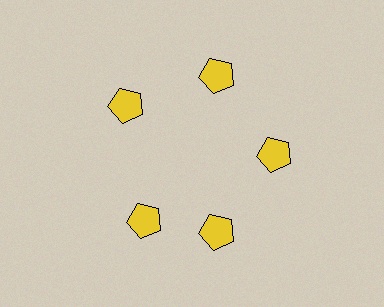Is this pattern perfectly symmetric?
No. The 5 yellow pentagons are arranged in a ring, but one element near the 8 o'clock position is rotated out of alignment along the ring, breaking the 5-fold rotational symmetry.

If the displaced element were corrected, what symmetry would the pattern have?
It would have 5-fold rotational symmetry — the pattern would map onto itself every 72 degrees.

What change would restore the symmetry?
The symmetry would be restored by rotating it back into even spacing with its neighbors so that all 5 pentagons sit at equal angles and equal distance from the center.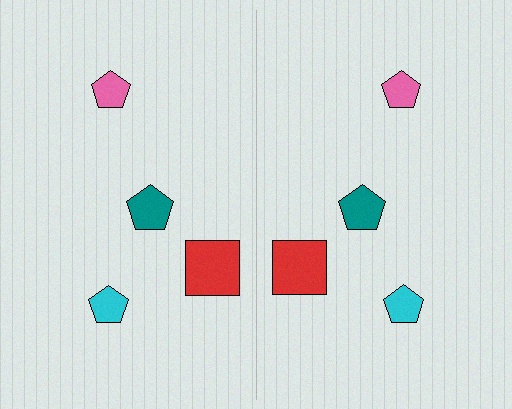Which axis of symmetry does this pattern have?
The pattern has a vertical axis of symmetry running through the center of the image.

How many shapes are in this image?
There are 8 shapes in this image.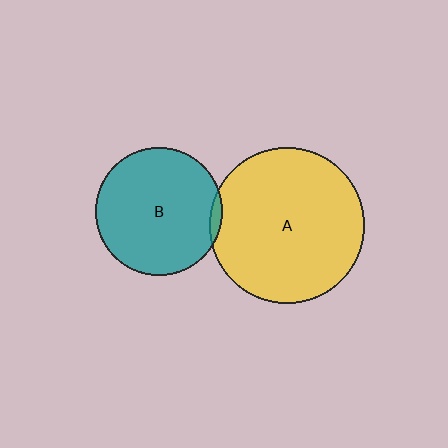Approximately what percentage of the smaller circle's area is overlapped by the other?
Approximately 5%.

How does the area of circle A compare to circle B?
Approximately 1.5 times.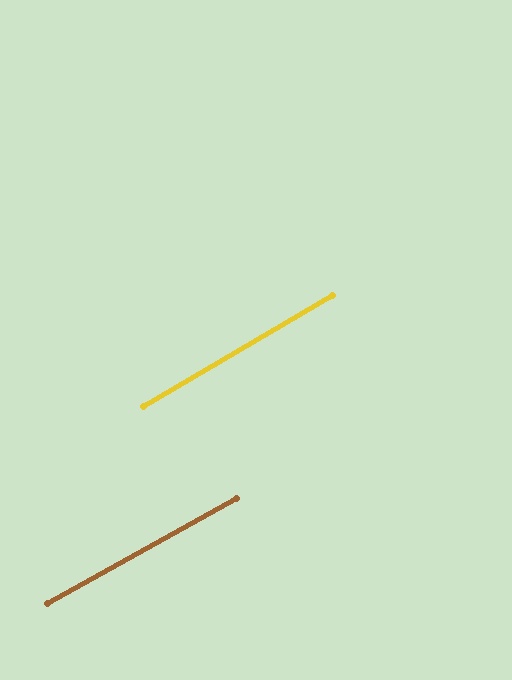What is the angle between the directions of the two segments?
Approximately 1 degree.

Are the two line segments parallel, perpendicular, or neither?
Parallel — their directions differ by only 1.4°.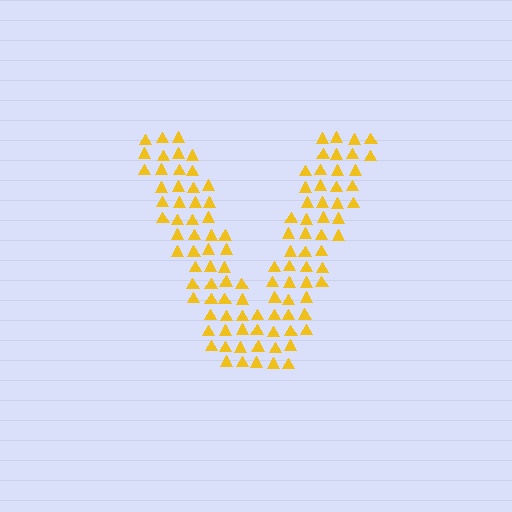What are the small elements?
The small elements are triangles.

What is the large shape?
The large shape is the letter V.